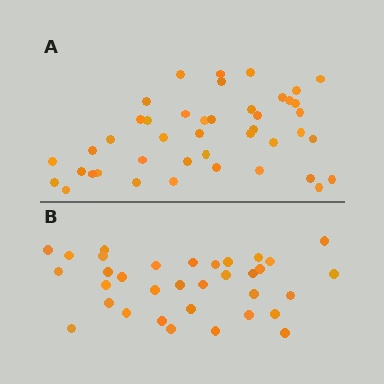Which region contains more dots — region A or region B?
Region A (the top region) has more dots.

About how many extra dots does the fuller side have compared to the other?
Region A has roughly 8 or so more dots than region B.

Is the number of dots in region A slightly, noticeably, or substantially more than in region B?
Region A has noticeably more, but not dramatically so. The ratio is roughly 1.3 to 1.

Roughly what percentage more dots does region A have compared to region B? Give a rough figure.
About 25% more.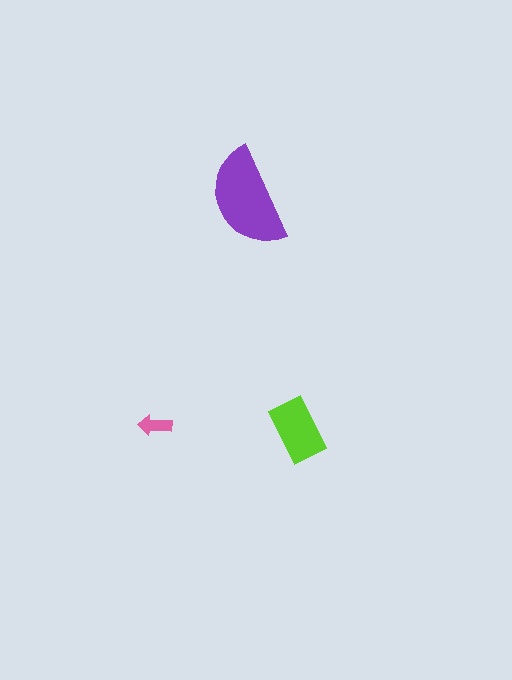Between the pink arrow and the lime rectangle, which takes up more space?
The lime rectangle.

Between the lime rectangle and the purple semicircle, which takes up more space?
The purple semicircle.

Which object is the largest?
The purple semicircle.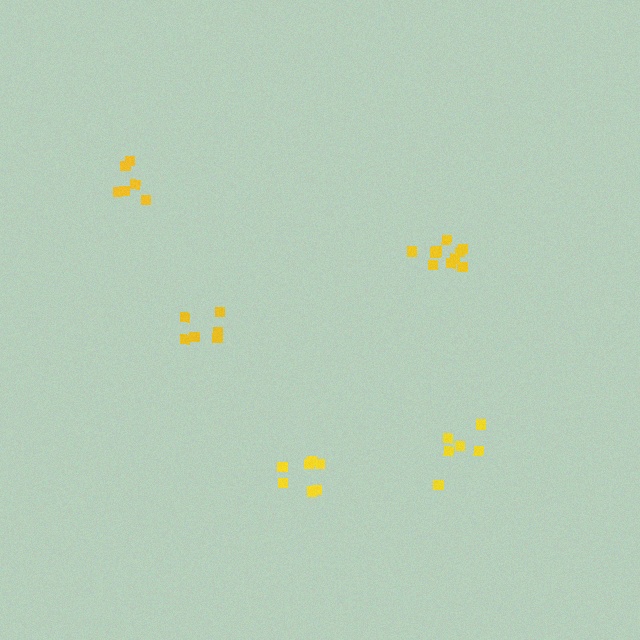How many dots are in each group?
Group 1: 10 dots, Group 2: 7 dots, Group 3: 6 dots, Group 4: 6 dots, Group 5: 6 dots (35 total).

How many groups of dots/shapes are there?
There are 5 groups.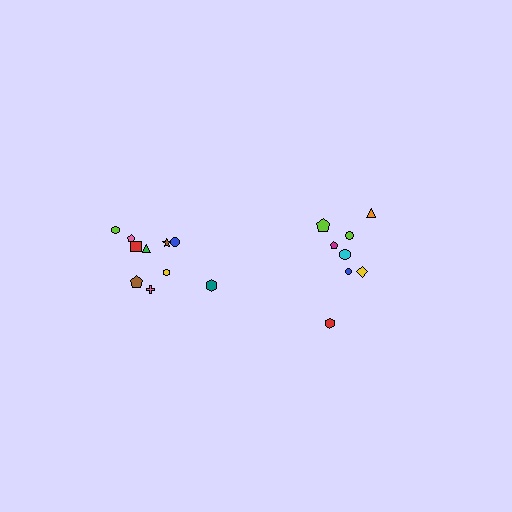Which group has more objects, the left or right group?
The left group.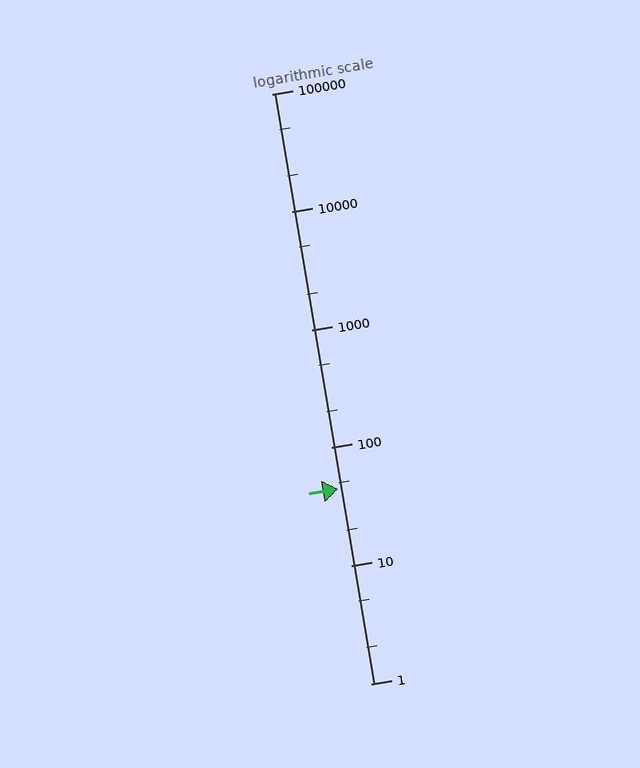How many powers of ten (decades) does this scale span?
The scale spans 5 decades, from 1 to 100000.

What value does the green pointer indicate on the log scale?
The pointer indicates approximately 45.